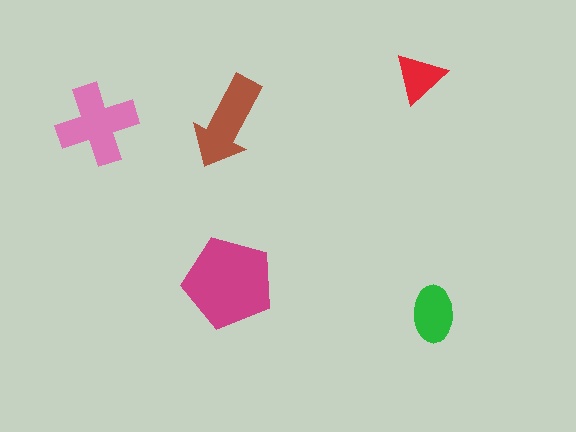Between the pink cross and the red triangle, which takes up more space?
The pink cross.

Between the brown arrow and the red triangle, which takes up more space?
The brown arrow.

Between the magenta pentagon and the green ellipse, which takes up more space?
The magenta pentagon.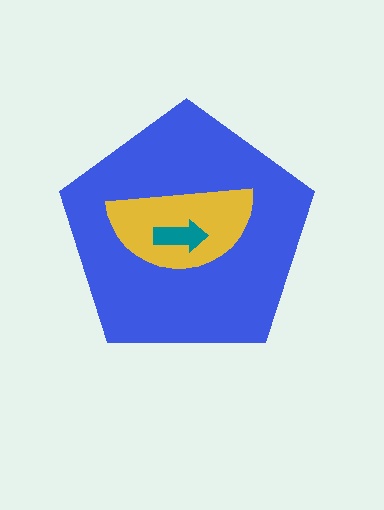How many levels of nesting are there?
3.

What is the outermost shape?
The blue pentagon.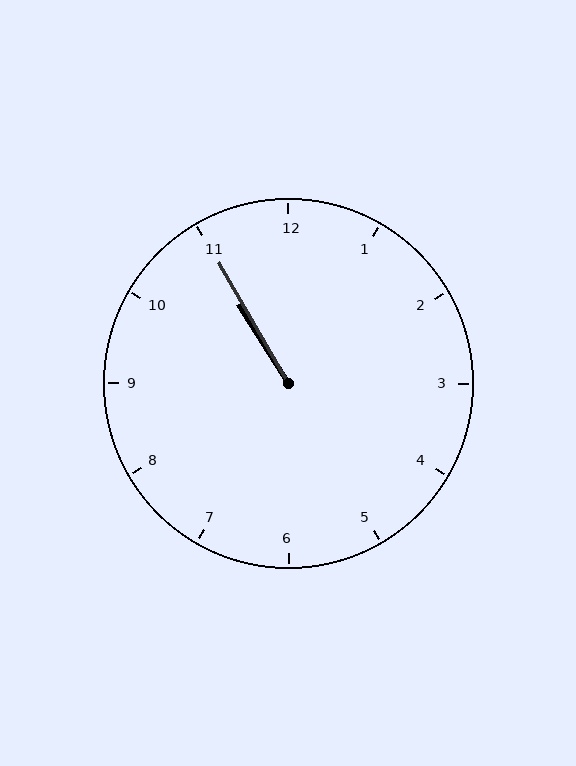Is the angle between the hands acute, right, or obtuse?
It is acute.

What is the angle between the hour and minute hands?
Approximately 2 degrees.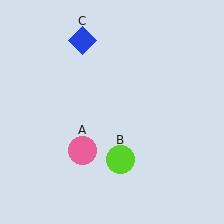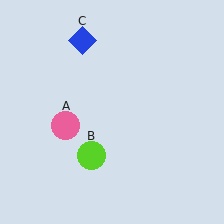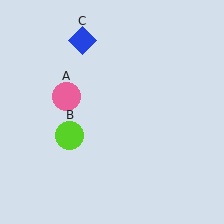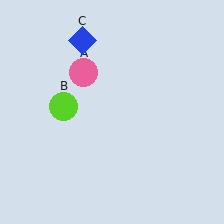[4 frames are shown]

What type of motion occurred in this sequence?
The pink circle (object A), lime circle (object B) rotated clockwise around the center of the scene.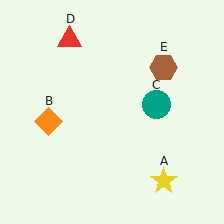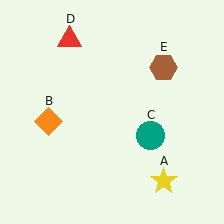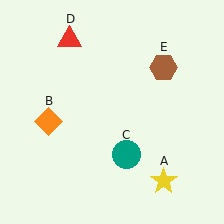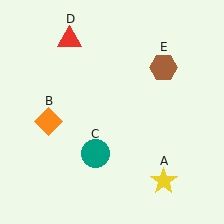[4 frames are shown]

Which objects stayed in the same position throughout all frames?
Yellow star (object A) and orange diamond (object B) and red triangle (object D) and brown hexagon (object E) remained stationary.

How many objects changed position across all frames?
1 object changed position: teal circle (object C).